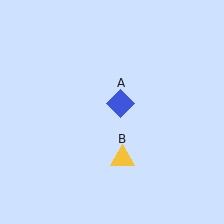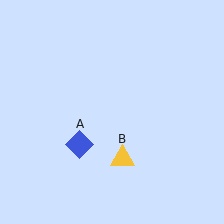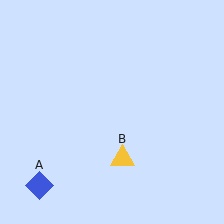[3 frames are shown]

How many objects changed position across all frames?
1 object changed position: blue diamond (object A).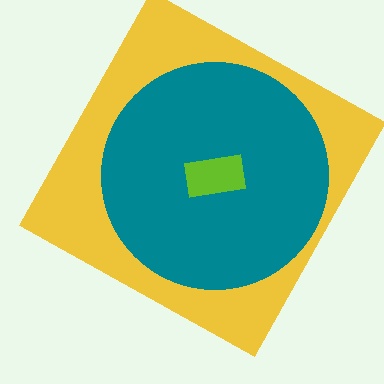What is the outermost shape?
The yellow square.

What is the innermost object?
The lime rectangle.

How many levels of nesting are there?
3.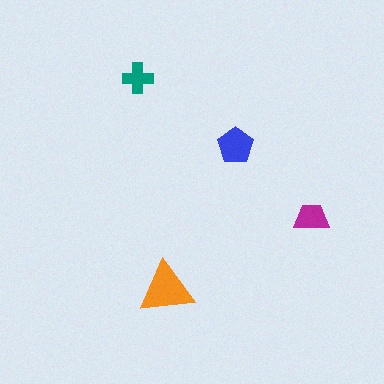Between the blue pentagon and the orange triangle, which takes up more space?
The orange triangle.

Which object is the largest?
The orange triangle.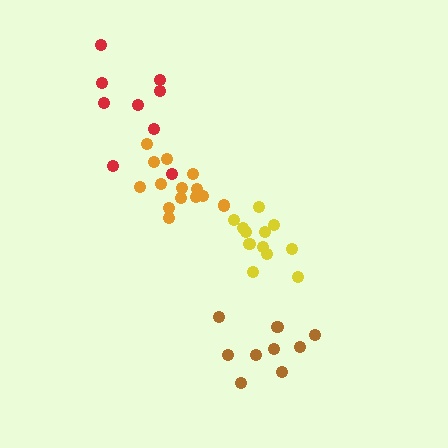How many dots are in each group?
Group 1: 9 dots, Group 2: 12 dots, Group 3: 14 dots, Group 4: 9 dots (44 total).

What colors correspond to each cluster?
The clusters are colored: red, yellow, orange, brown.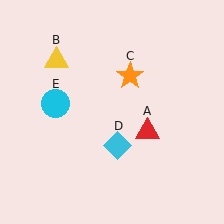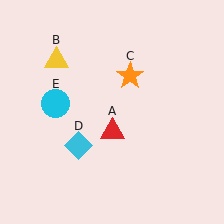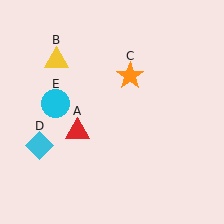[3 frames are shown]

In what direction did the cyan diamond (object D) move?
The cyan diamond (object D) moved left.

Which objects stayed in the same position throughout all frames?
Yellow triangle (object B) and orange star (object C) and cyan circle (object E) remained stationary.